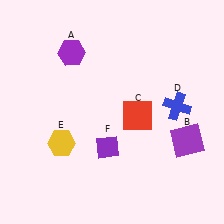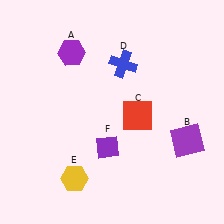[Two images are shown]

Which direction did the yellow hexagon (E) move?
The yellow hexagon (E) moved down.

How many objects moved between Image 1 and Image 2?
2 objects moved between the two images.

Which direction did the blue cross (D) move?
The blue cross (D) moved left.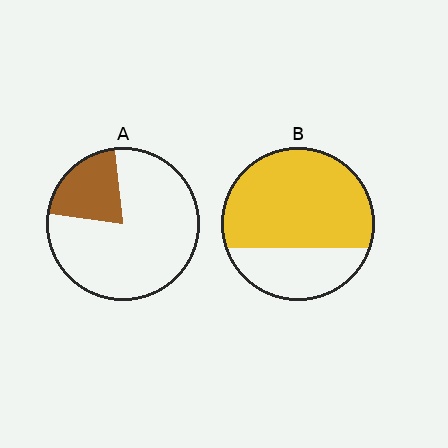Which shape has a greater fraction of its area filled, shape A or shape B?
Shape B.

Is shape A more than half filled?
No.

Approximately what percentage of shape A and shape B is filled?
A is approximately 20% and B is approximately 70%.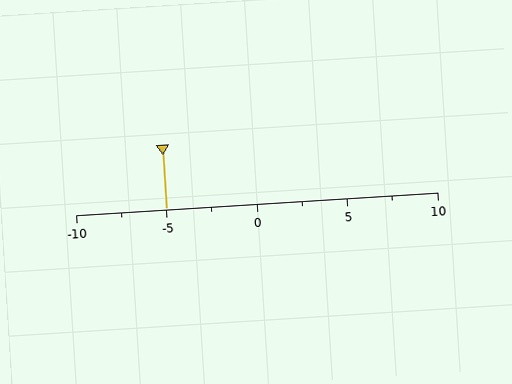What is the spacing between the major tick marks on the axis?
The major ticks are spaced 5 apart.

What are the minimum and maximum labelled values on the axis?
The axis runs from -10 to 10.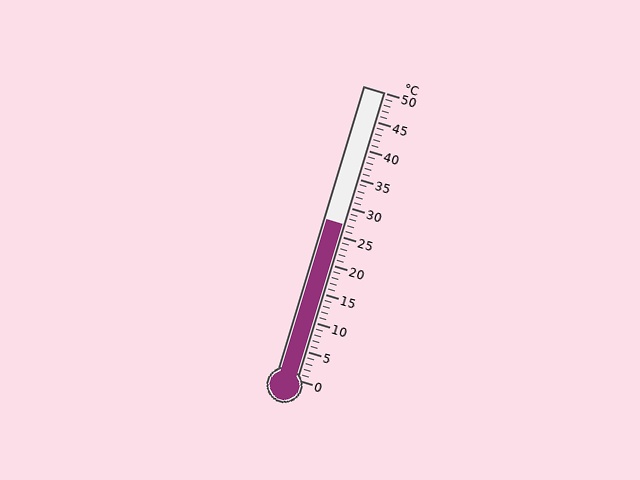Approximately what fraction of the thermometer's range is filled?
The thermometer is filled to approximately 55% of its range.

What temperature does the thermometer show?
The thermometer shows approximately 27°C.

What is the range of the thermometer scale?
The thermometer scale ranges from 0°C to 50°C.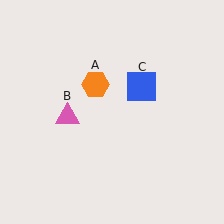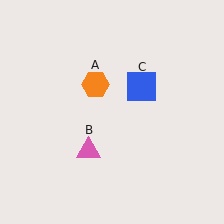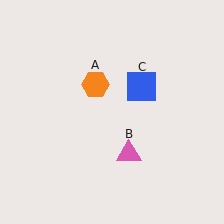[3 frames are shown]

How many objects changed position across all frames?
1 object changed position: pink triangle (object B).